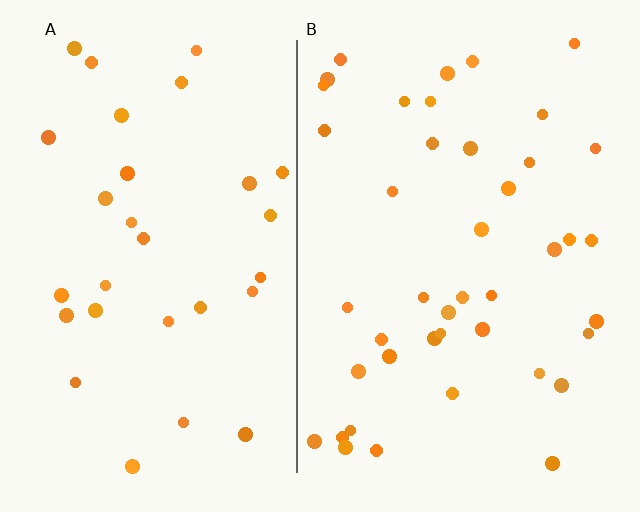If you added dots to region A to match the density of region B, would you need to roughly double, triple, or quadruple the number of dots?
Approximately double.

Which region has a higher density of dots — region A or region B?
B (the right).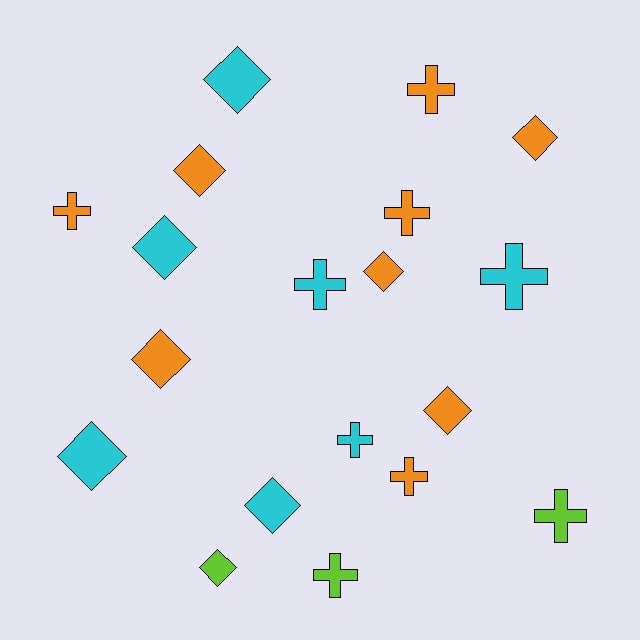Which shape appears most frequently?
Diamond, with 10 objects.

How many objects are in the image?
There are 19 objects.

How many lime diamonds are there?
There is 1 lime diamond.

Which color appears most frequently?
Orange, with 9 objects.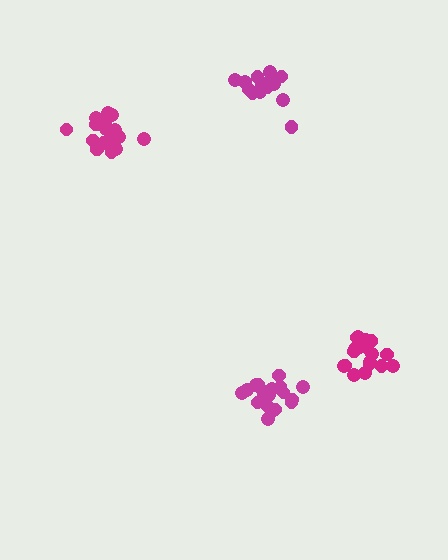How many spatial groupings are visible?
There are 4 spatial groupings.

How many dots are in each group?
Group 1: 19 dots, Group 2: 20 dots, Group 3: 15 dots, Group 4: 21 dots (75 total).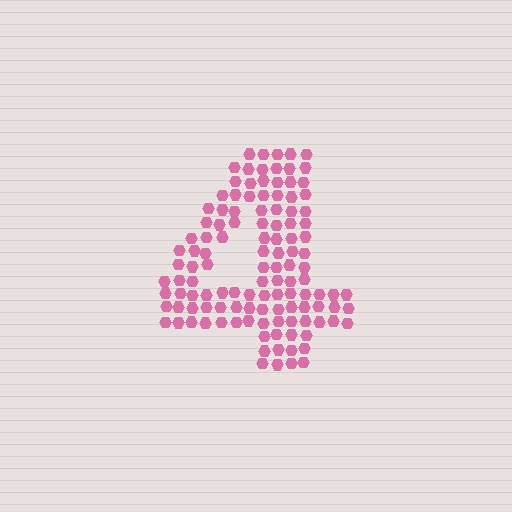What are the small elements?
The small elements are hexagons.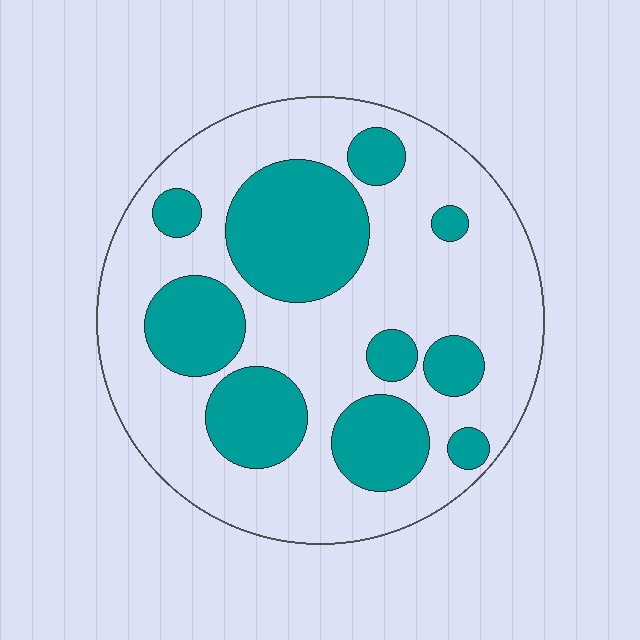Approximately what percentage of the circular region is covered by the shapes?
Approximately 35%.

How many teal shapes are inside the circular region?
10.